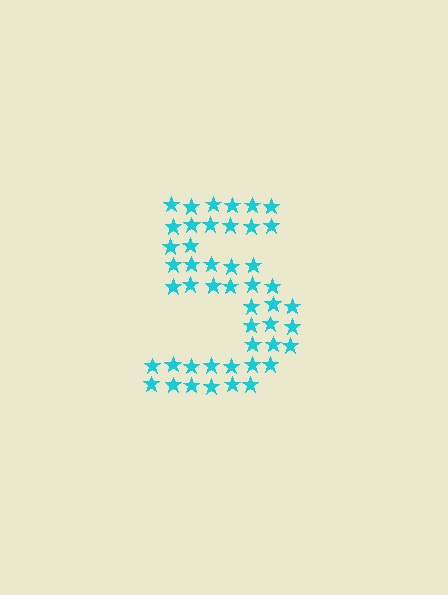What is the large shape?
The large shape is the digit 5.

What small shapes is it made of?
It is made of small stars.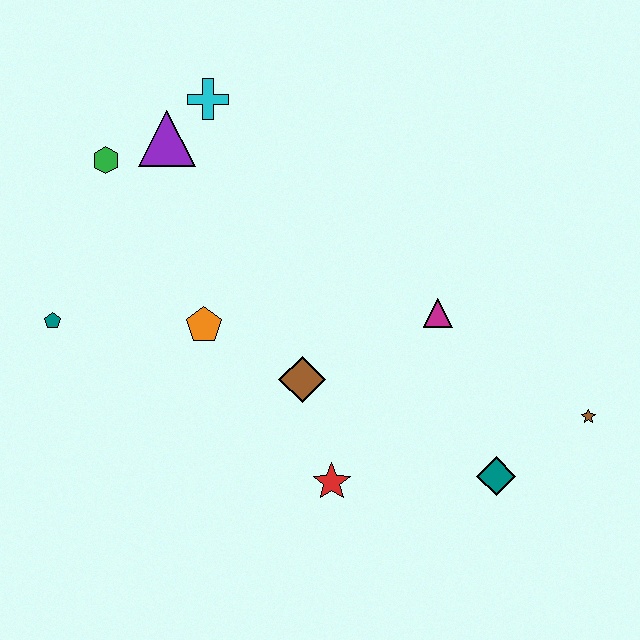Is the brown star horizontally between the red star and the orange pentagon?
No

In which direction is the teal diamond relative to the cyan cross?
The teal diamond is below the cyan cross.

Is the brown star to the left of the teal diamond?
No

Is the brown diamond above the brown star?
Yes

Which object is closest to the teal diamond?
The brown star is closest to the teal diamond.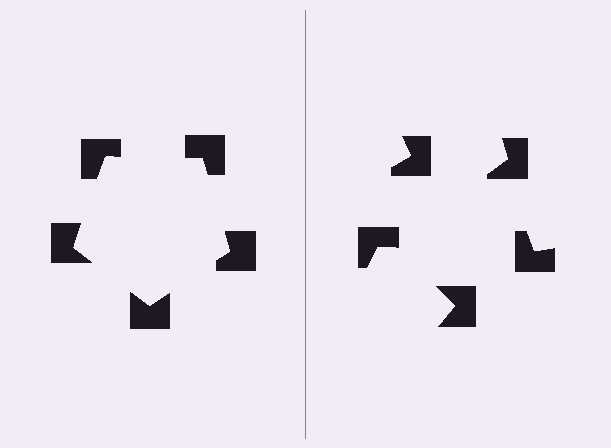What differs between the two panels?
The notched squares are positioned identically on both sides; only the wedge orientations differ. On the left they align to a pentagon; on the right they are misaligned.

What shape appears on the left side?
An illusory pentagon.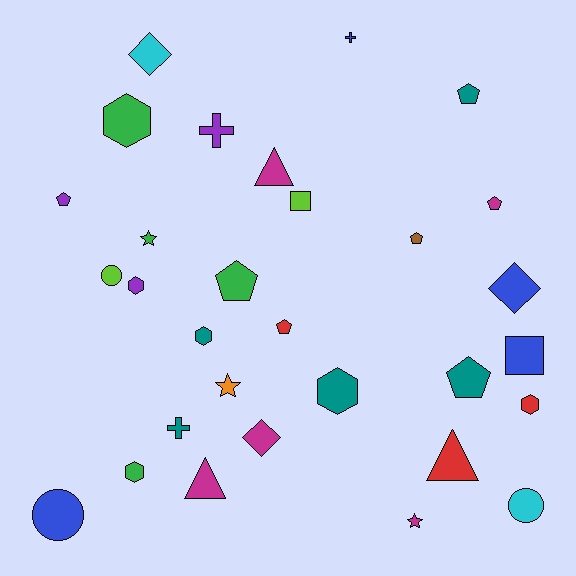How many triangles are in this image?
There are 3 triangles.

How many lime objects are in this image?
There are 2 lime objects.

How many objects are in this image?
There are 30 objects.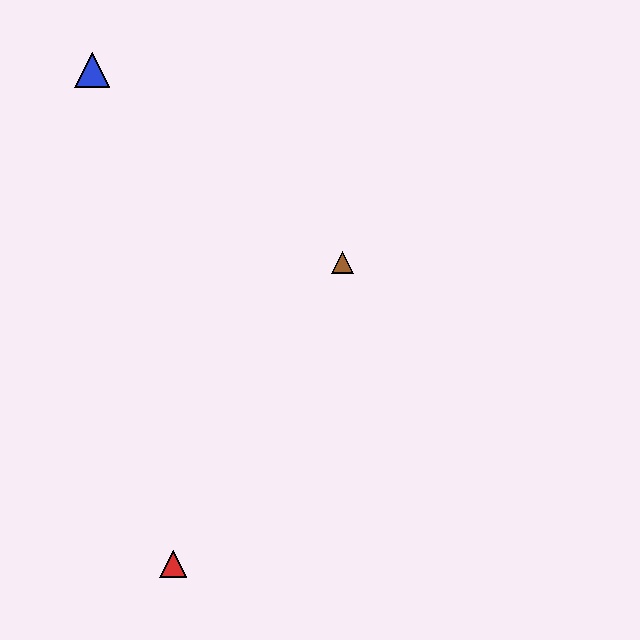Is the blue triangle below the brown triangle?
No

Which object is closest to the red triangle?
The brown triangle is closest to the red triangle.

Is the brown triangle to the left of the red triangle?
No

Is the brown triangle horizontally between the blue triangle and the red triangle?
No